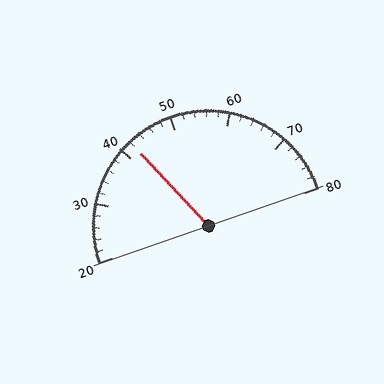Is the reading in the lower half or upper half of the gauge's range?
The reading is in the lower half of the range (20 to 80).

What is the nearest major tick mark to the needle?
The nearest major tick mark is 40.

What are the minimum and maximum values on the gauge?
The gauge ranges from 20 to 80.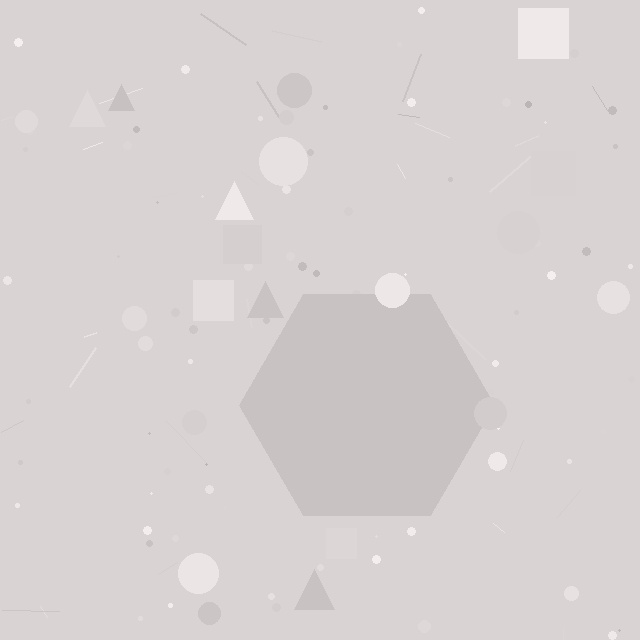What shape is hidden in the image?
A hexagon is hidden in the image.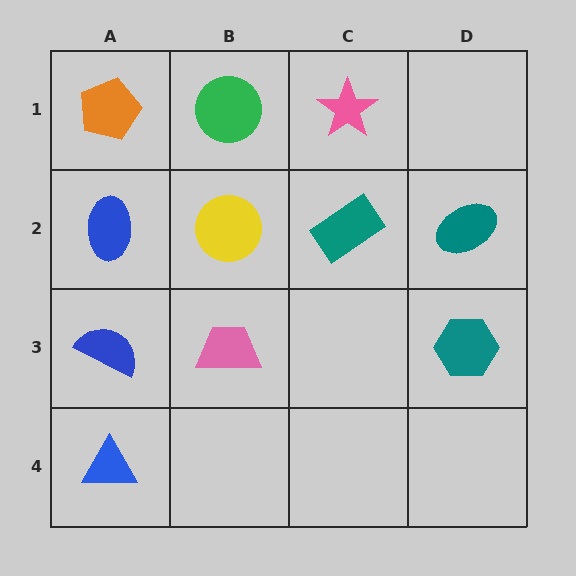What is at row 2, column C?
A teal rectangle.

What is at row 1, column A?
An orange pentagon.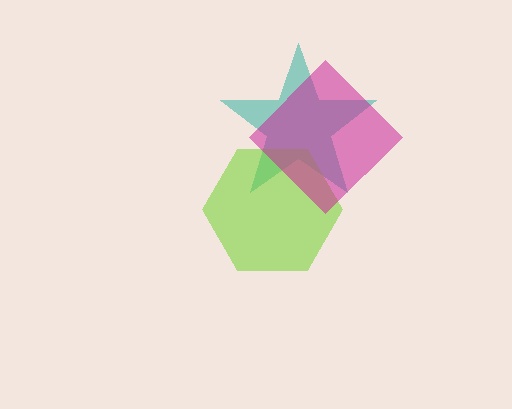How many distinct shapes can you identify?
There are 3 distinct shapes: a teal star, a lime hexagon, a magenta diamond.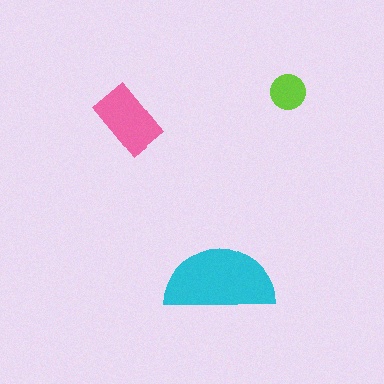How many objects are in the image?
There are 3 objects in the image.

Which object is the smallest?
The lime circle.